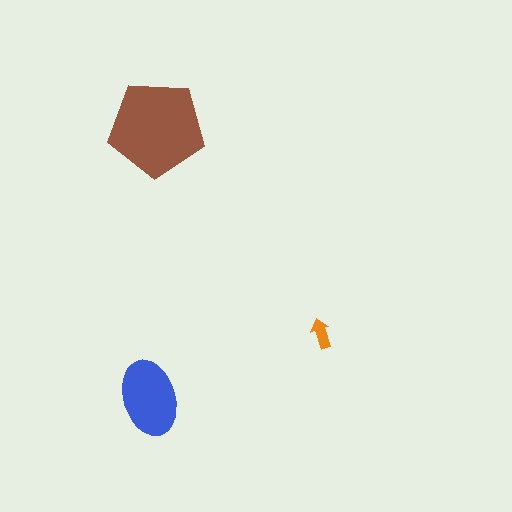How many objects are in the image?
There are 3 objects in the image.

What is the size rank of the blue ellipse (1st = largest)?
2nd.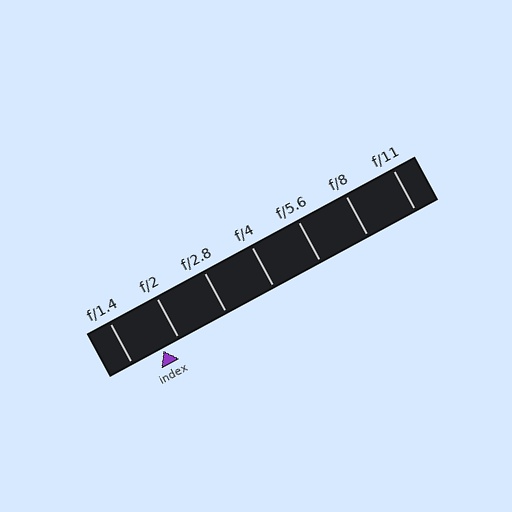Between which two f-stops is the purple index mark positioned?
The index mark is between f/1.4 and f/2.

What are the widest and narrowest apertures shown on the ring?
The widest aperture shown is f/1.4 and the narrowest is f/11.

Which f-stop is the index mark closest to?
The index mark is closest to f/2.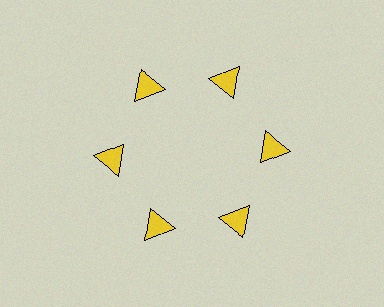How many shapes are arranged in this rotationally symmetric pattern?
There are 6 shapes, arranged in 6 groups of 1.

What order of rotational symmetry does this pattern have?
This pattern has 6-fold rotational symmetry.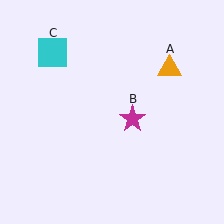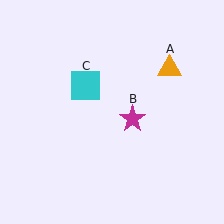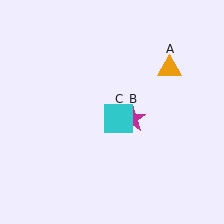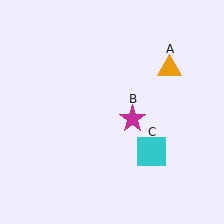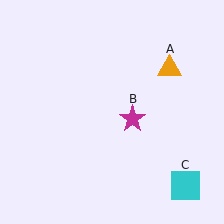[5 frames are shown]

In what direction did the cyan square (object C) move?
The cyan square (object C) moved down and to the right.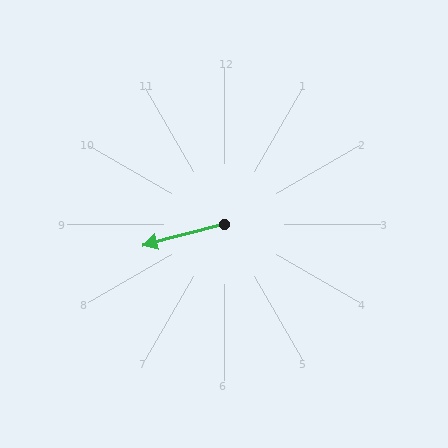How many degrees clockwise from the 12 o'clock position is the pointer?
Approximately 256 degrees.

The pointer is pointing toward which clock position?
Roughly 9 o'clock.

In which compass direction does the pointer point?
West.